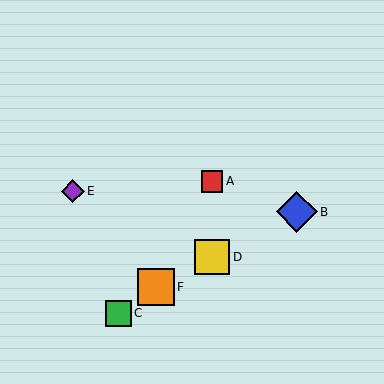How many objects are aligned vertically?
2 objects (A, D) are aligned vertically.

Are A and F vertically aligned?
No, A is at x≈212 and F is at x≈156.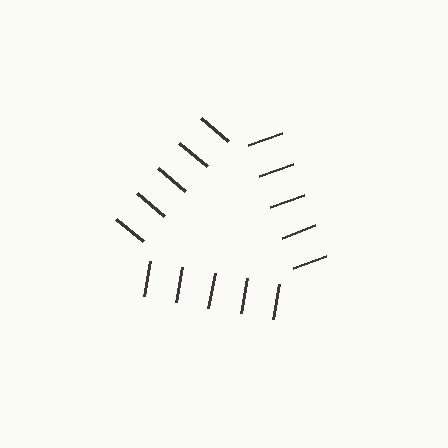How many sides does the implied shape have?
3 sides — the line-ends trace a triangle.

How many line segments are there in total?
15 — 5 along each of the 3 edges.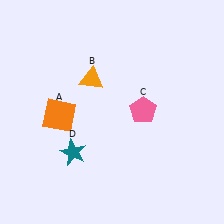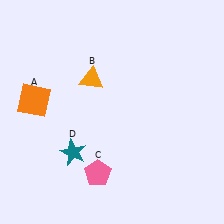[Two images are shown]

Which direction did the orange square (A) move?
The orange square (A) moved left.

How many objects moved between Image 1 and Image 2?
2 objects moved between the two images.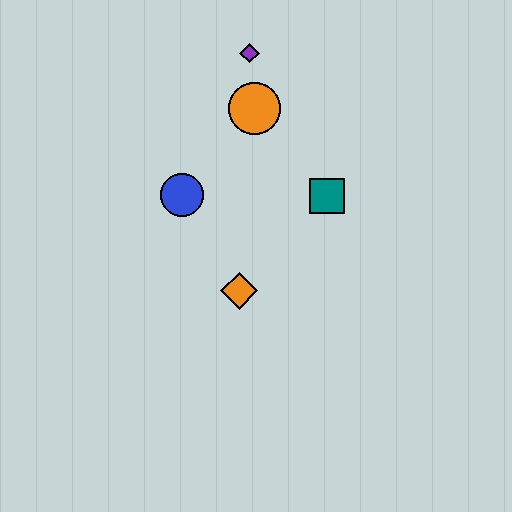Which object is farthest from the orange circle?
The orange diamond is farthest from the orange circle.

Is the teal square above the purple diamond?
No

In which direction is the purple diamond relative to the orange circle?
The purple diamond is above the orange circle.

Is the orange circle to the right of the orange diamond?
Yes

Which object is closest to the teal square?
The orange circle is closest to the teal square.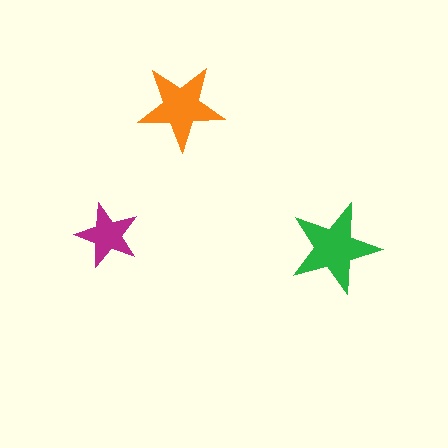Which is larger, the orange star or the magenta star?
The orange one.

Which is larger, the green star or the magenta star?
The green one.